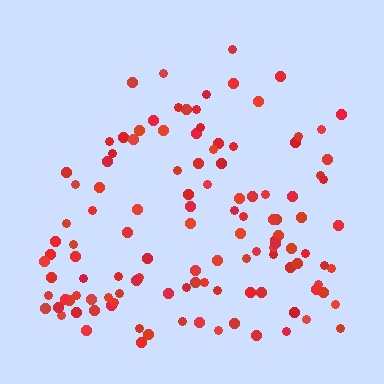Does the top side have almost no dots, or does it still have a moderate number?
Still a moderate number, just noticeably fewer than the bottom.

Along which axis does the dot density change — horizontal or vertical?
Vertical.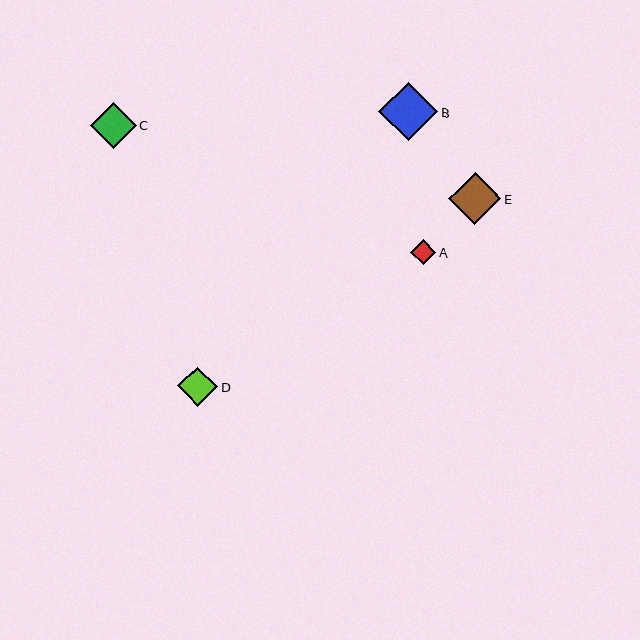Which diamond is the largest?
Diamond B is the largest with a size of approximately 59 pixels.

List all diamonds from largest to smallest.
From largest to smallest: B, E, C, D, A.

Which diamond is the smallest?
Diamond A is the smallest with a size of approximately 26 pixels.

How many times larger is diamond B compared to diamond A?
Diamond B is approximately 2.3 times the size of diamond A.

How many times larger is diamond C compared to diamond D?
Diamond C is approximately 1.2 times the size of diamond D.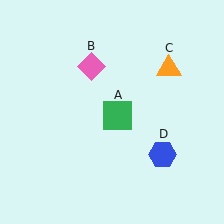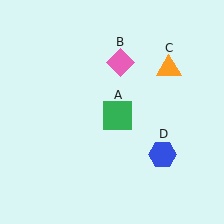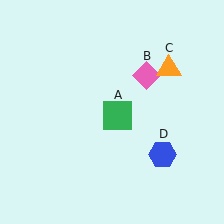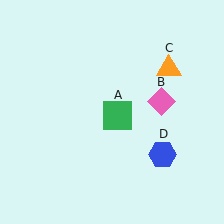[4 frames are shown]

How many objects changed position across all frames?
1 object changed position: pink diamond (object B).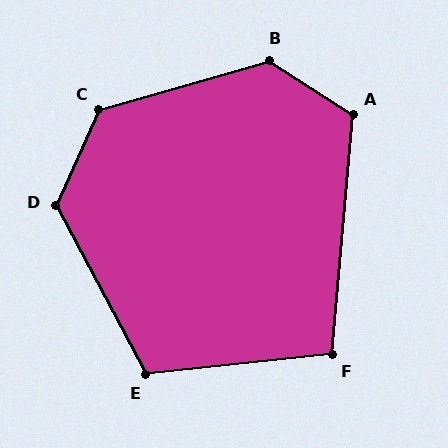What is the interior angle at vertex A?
Approximately 118 degrees (obtuse).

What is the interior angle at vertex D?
Approximately 128 degrees (obtuse).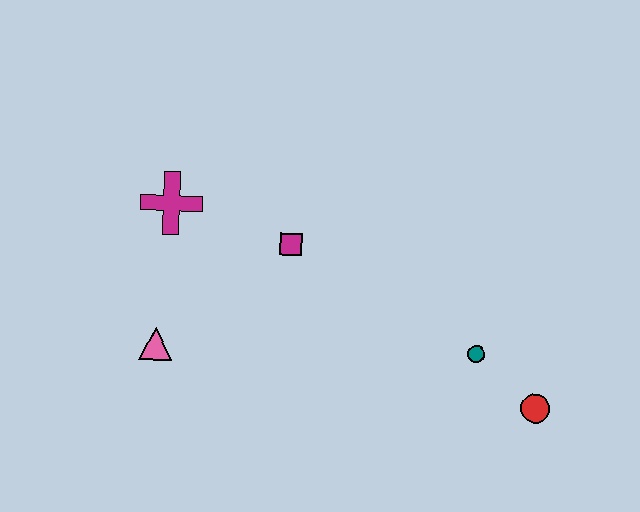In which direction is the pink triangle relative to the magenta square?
The pink triangle is to the left of the magenta square.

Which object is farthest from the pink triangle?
The red circle is farthest from the pink triangle.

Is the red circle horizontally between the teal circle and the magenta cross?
No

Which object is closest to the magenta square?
The magenta cross is closest to the magenta square.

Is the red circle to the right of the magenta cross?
Yes